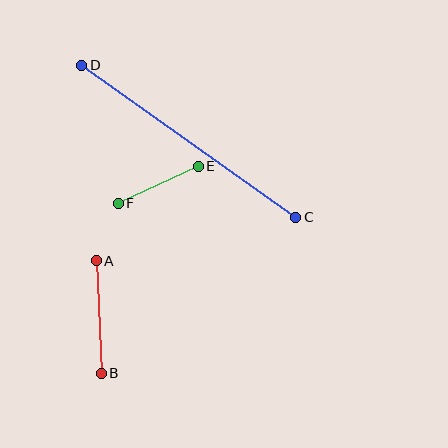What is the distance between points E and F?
The distance is approximately 88 pixels.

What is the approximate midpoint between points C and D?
The midpoint is at approximately (189, 141) pixels.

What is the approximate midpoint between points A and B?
The midpoint is at approximately (99, 317) pixels.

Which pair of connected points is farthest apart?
Points C and D are farthest apart.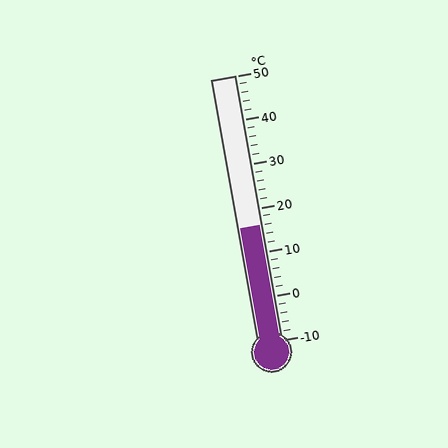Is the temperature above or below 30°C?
The temperature is below 30°C.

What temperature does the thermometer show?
The thermometer shows approximately 16°C.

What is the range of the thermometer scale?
The thermometer scale ranges from -10°C to 50°C.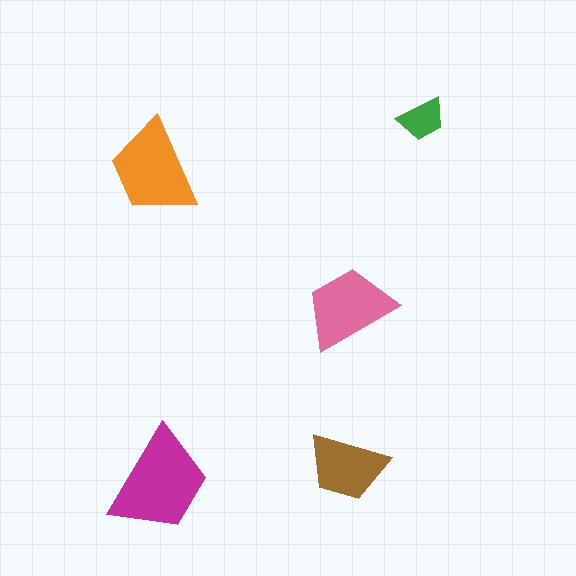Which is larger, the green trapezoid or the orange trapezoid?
The orange one.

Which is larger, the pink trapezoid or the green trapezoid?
The pink one.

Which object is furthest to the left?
The orange trapezoid is leftmost.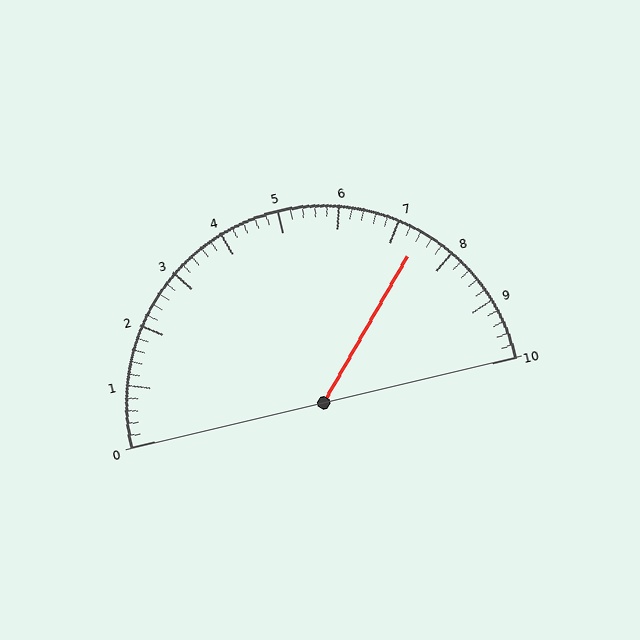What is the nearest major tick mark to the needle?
The nearest major tick mark is 7.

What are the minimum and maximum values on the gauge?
The gauge ranges from 0 to 10.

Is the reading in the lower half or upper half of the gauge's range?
The reading is in the upper half of the range (0 to 10).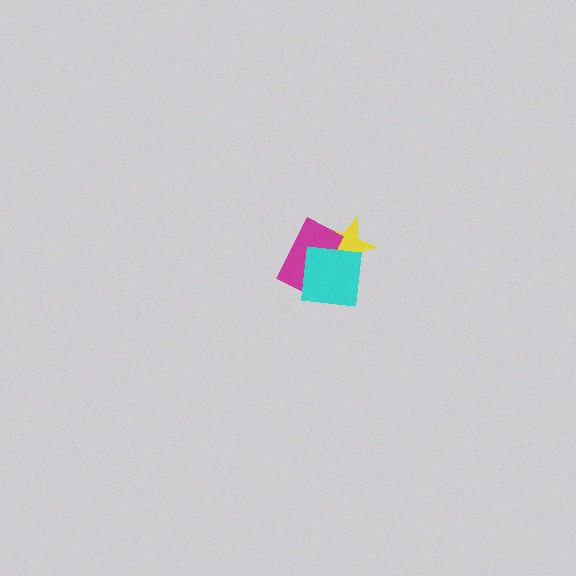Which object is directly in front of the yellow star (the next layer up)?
The magenta rectangle is directly in front of the yellow star.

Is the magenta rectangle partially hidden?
Yes, it is partially covered by another shape.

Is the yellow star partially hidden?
Yes, it is partially covered by another shape.